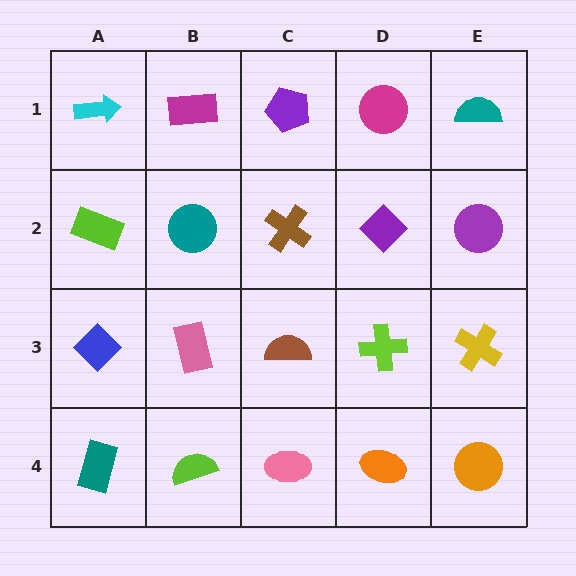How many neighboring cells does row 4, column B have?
3.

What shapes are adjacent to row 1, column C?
A brown cross (row 2, column C), a magenta rectangle (row 1, column B), a magenta circle (row 1, column D).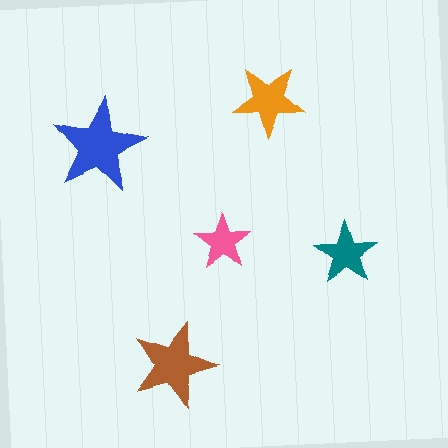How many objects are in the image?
There are 5 objects in the image.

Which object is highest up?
The orange star is topmost.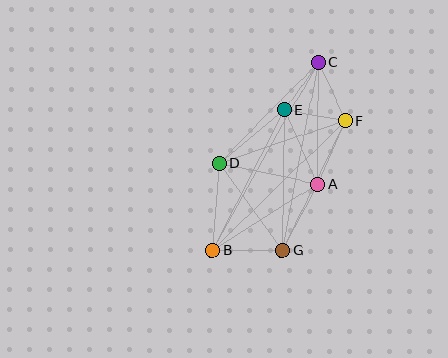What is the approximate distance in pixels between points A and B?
The distance between A and B is approximately 125 pixels.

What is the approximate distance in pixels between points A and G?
The distance between A and G is approximately 76 pixels.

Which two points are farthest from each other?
Points B and C are farthest from each other.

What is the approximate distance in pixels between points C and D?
The distance between C and D is approximately 142 pixels.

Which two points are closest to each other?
Points C and E are closest to each other.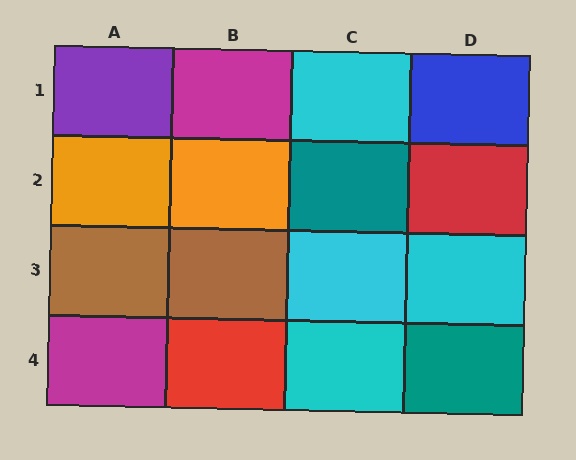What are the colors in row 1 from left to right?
Purple, magenta, cyan, blue.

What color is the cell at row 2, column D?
Red.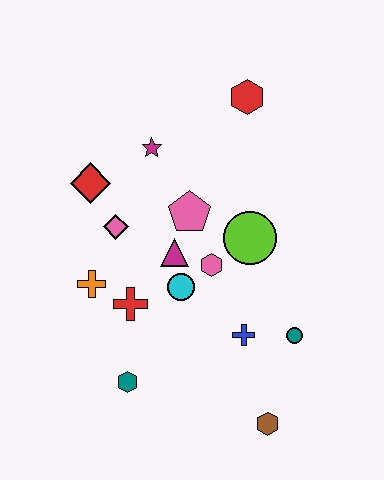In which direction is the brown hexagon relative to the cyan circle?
The brown hexagon is below the cyan circle.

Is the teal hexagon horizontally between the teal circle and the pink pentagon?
No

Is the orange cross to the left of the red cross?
Yes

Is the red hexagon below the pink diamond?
No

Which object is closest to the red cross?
The orange cross is closest to the red cross.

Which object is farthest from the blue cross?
The red hexagon is farthest from the blue cross.